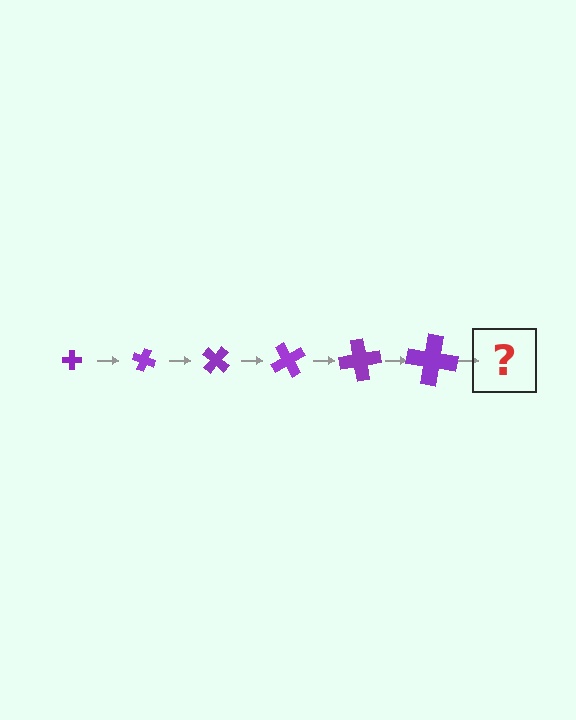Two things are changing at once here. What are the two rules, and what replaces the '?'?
The two rules are that the cross grows larger each step and it rotates 20 degrees each step. The '?' should be a cross, larger than the previous one and rotated 120 degrees from the start.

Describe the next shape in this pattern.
It should be a cross, larger than the previous one and rotated 120 degrees from the start.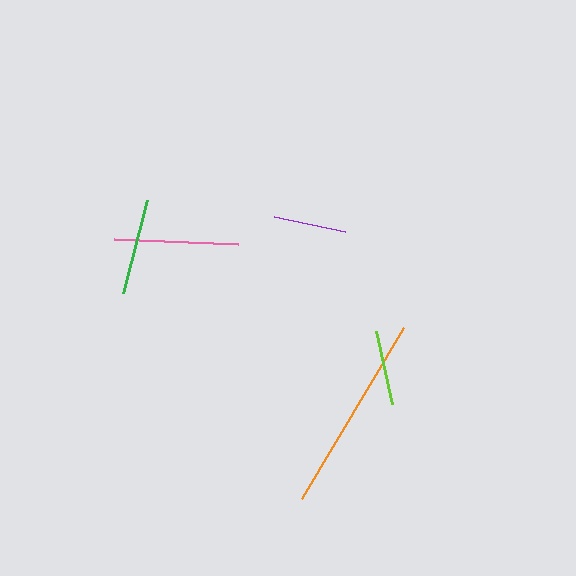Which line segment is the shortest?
The purple line is the shortest at approximately 72 pixels.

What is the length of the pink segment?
The pink segment is approximately 125 pixels long.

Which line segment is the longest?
The orange line is the longest at approximately 200 pixels.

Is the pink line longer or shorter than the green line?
The pink line is longer than the green line.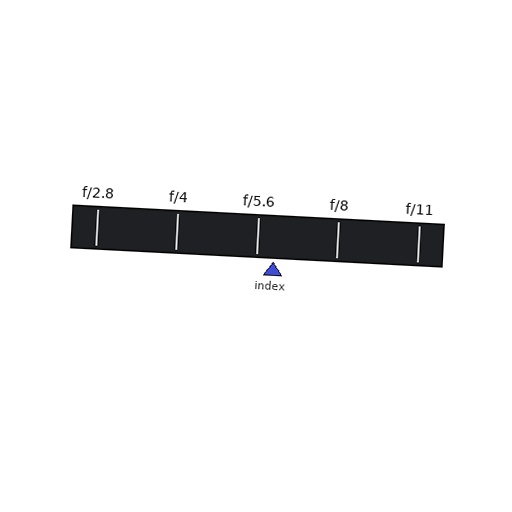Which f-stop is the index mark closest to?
The index mark is closest to f/5.6.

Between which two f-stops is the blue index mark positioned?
The index mark is between f/5.6 and f/8.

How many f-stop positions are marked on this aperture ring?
There are 5 f-stop positions marked.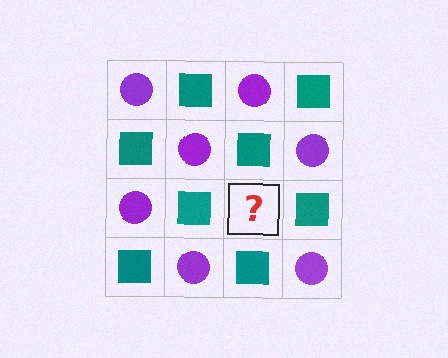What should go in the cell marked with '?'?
The missing cell should contain a purple circle.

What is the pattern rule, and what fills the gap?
The rule is that it alternates purple circle and teal square in a checkerboard pattern. The gap should be filled with a purple circle.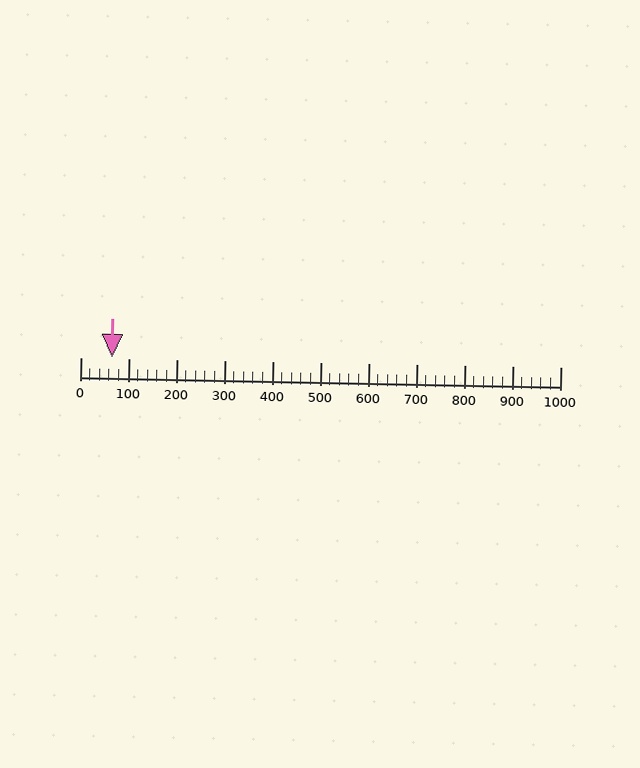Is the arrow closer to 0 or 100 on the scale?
The arrow is closer to 100.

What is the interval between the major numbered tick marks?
The major tick marks are spaced 100 units apart.